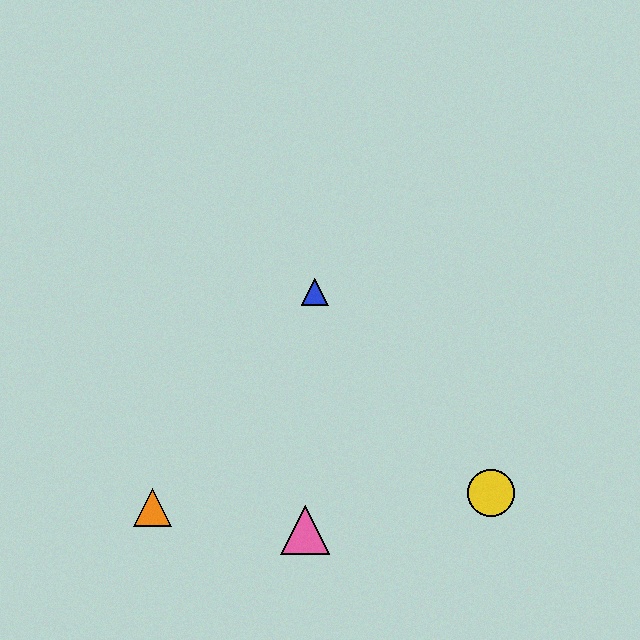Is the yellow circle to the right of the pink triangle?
Yes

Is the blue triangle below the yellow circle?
No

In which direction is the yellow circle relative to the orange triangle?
The yellow circle is to the right of the orange triangle.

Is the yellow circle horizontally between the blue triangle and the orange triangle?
No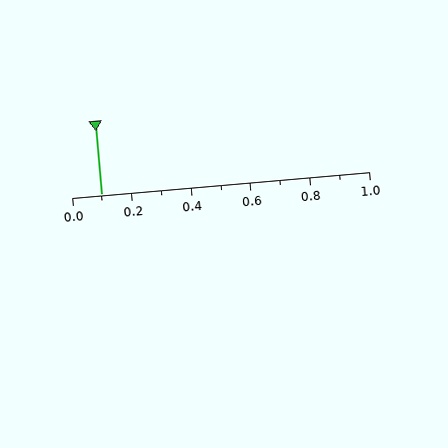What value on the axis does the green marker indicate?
The marker indicates approximately 0.1.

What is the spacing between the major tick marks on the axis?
The major ticks are spaced 0.2 apart.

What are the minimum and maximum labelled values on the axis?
The axis runs from 0.0 to 1.0.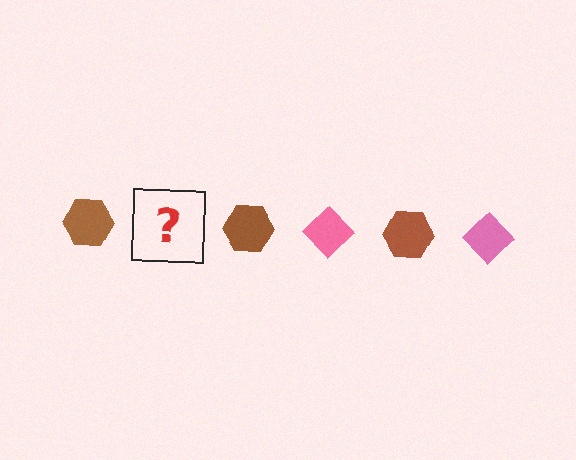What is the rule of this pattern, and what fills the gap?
The rule is that the pattern alternates between brown hexagon and pink diamond. The gap should be filled with a pink diamond.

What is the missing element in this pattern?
The missing element is a pink diamond.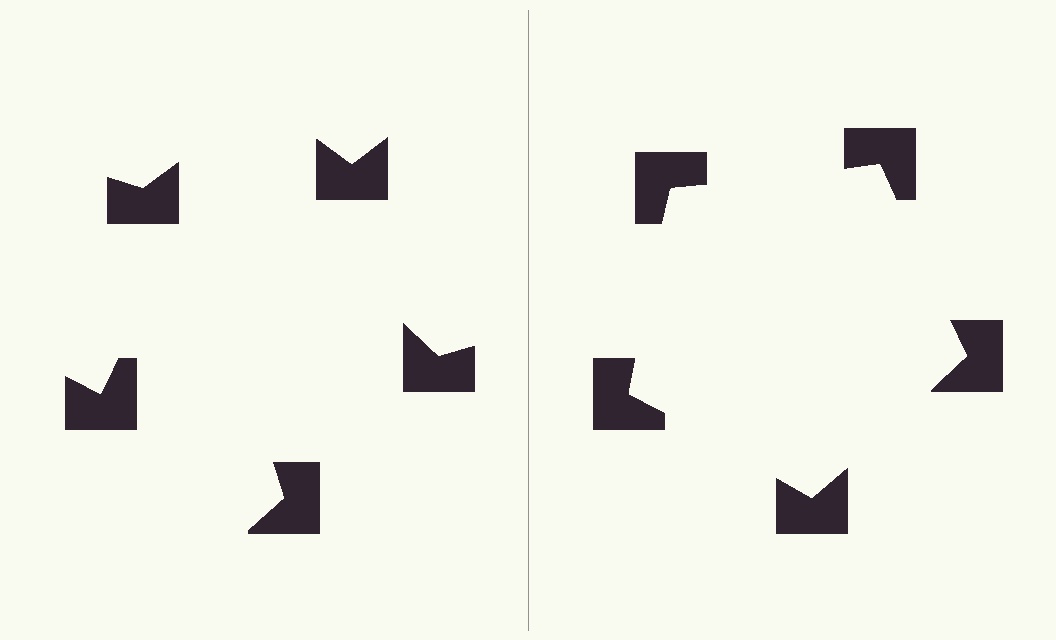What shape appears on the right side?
An illusory pentagon.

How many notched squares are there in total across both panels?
10 — 5 on each side.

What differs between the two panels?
The notched squares are positioned identically on both sides; only the wedge orientations differ. On the right they align to a pentagon; on the left they are misaligned.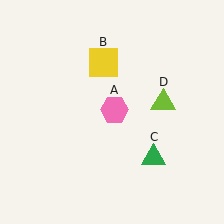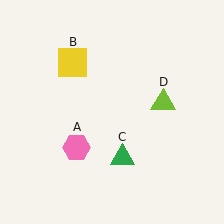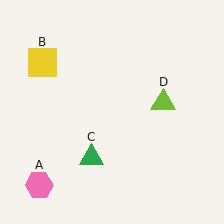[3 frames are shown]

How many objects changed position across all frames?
3 objects changed position: pink hexagon (object A), yellow square (object B), green triangle (object C).